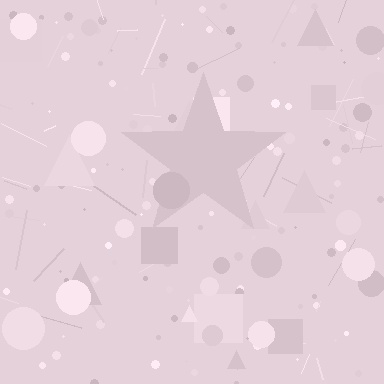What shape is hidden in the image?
A star is hidden in the image.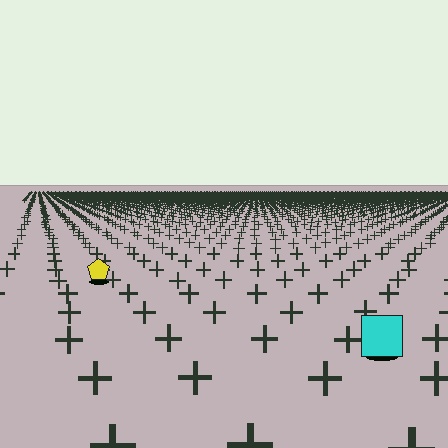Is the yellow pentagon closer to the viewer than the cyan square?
No. The cyan square is closer — you can tell from the texture gradient: the ground texture is coarser near it.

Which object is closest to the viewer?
The cyan square is closest. The texture marks near it are larger and more spread out.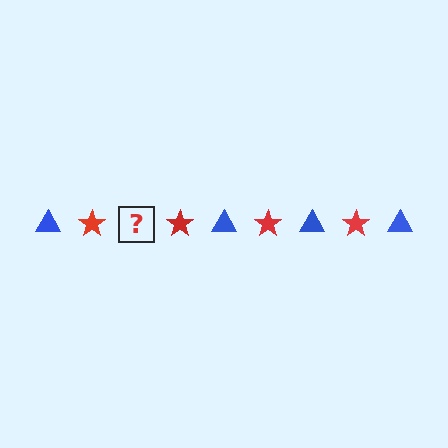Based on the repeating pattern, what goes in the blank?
The blank should be a blue triangle.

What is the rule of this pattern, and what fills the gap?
The rule is that the pattern alternates between blue triangle and red star. The gap should be filled with a blue triangle.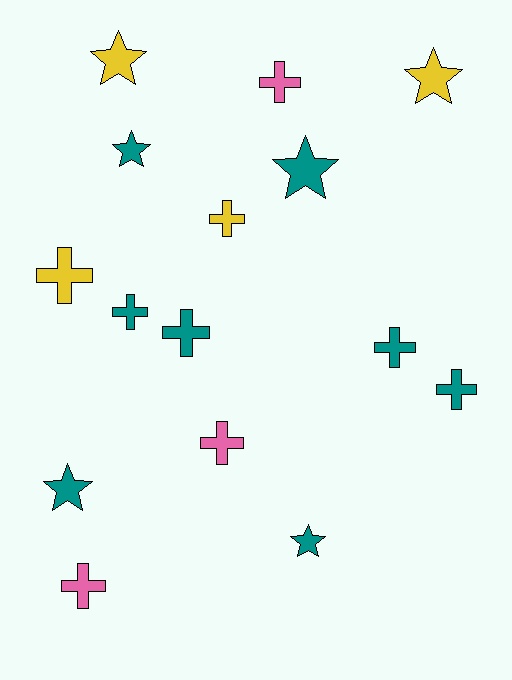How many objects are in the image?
There are 15 objects.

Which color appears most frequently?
Teal, with 8 objects.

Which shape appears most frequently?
Cross, with 9 objects.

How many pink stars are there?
There are no pink stars.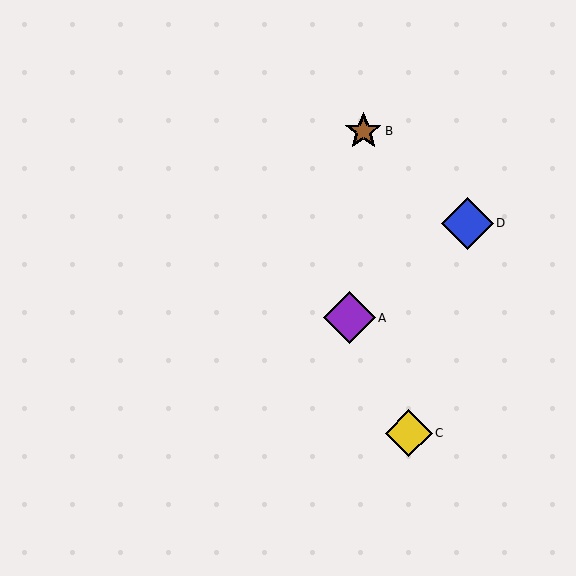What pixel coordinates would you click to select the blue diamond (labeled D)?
Click at (467, 223) to select the blue diamond D.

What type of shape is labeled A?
Shape A is a purple diamond.